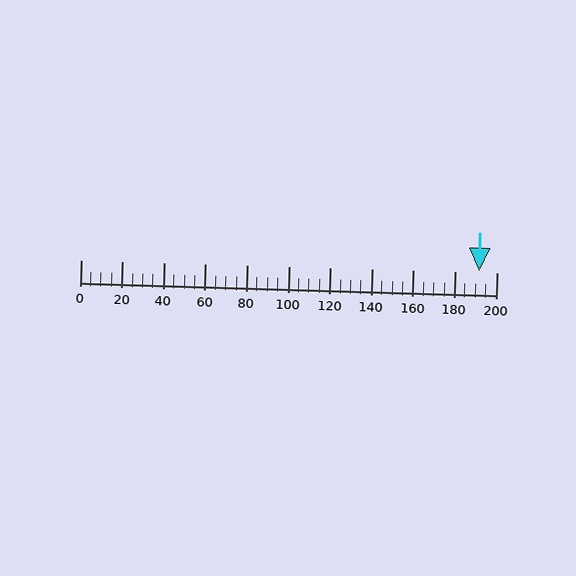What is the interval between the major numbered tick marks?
The major tick marks are spaced 20 units apart.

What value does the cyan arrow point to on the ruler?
The cyan arrow points to approximately 191.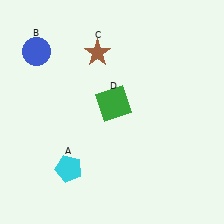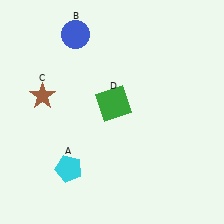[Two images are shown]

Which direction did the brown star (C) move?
The brown star (C) moved left.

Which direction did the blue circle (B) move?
The blue circle (B) moved right.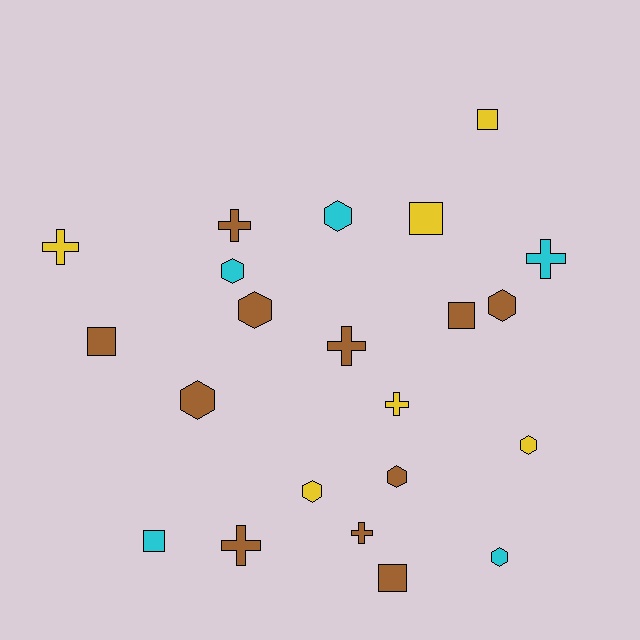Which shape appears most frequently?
Hexagon, with 9 objects.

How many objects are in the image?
There are 22 objects.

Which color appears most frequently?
Brown, with 11 objects.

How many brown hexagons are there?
There are 4 brown hexagons.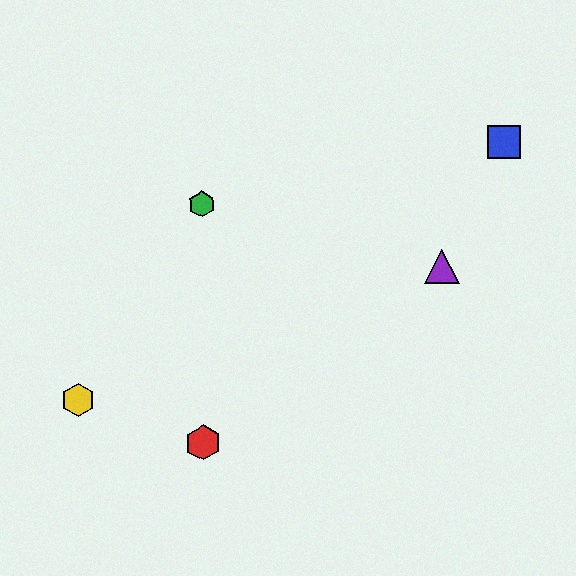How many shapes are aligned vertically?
2 shapes (the red hexagon, the green hexagon) are aligned vertically.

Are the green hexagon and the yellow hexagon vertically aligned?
No, the green hexagon is at x≈202 and the yellow hexagon is at x≈78.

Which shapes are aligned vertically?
The red hexagon, the green hexagon are aligned vertically.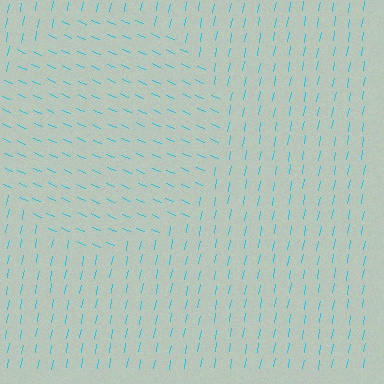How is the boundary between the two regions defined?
The boundary is defined purely by a change in line orientation (approximately 77 degrees difference). All lines are the same color and thickness.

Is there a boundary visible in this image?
Yes, there is a texture boundary formed by a change in line orientation.